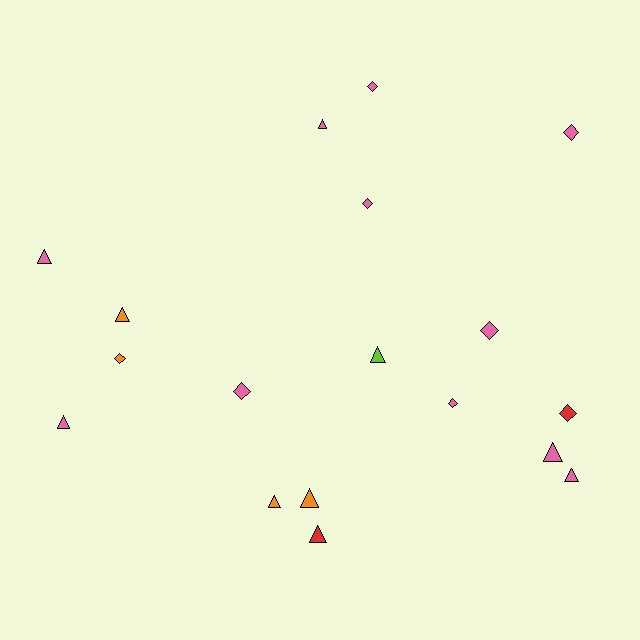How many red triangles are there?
There is 1 red triangle.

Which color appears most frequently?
Pink, with 11 objects.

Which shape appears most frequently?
Triangle, with 10 objects.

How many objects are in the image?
There are 18 objects.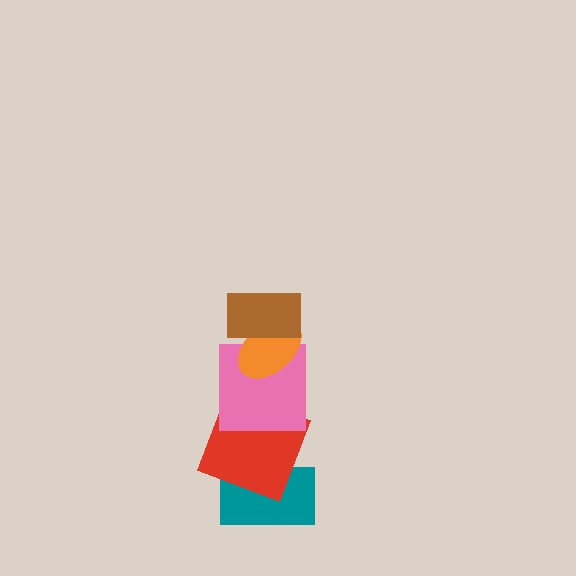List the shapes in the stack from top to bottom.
From top to bottom: the brown rectangle, the orange ellipse, the pink square, the red square, the teal rectangle.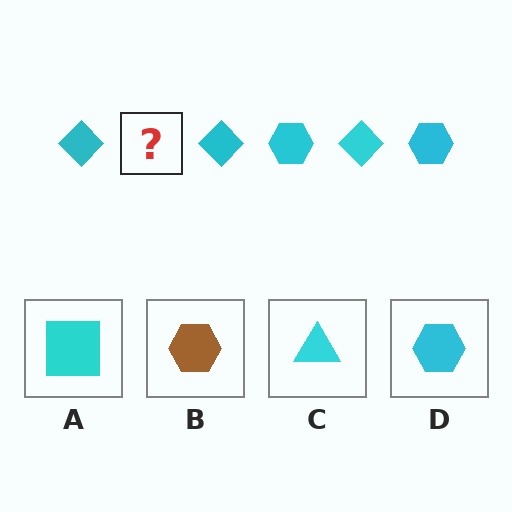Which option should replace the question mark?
Option D.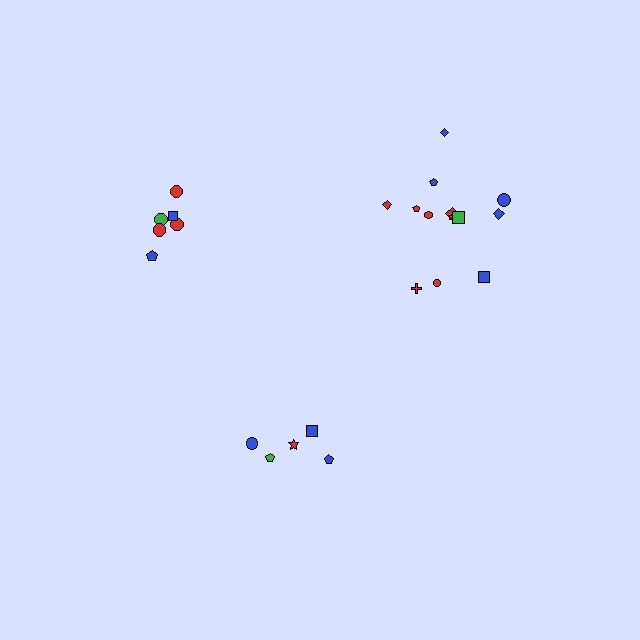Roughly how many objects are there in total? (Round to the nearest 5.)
Roughly 25 objects in total.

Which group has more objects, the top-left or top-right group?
The top-right group.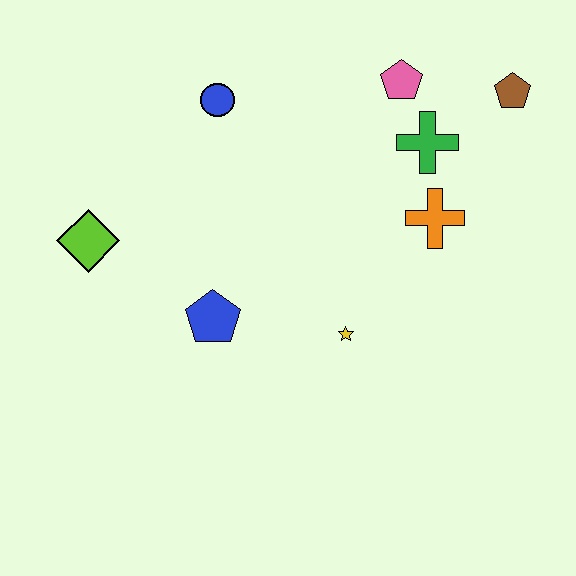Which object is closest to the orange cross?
The green cross is closest to the orange cross.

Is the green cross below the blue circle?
Yes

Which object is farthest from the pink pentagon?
The lime diamond is farthest from the pink pentagon.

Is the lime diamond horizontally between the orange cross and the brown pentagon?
No